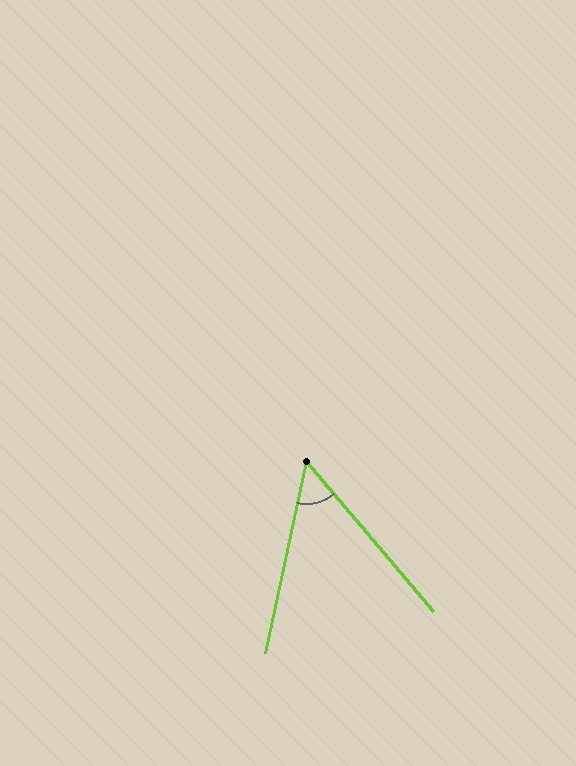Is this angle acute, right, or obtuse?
It is acute.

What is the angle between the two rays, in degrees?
Approximately 52 degrees.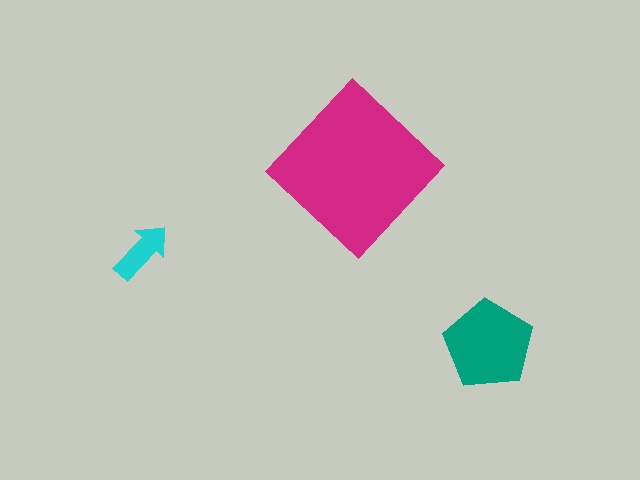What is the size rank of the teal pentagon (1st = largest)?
2nd.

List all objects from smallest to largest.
The cyan arrow, the teal pentagon, the magenta diamond.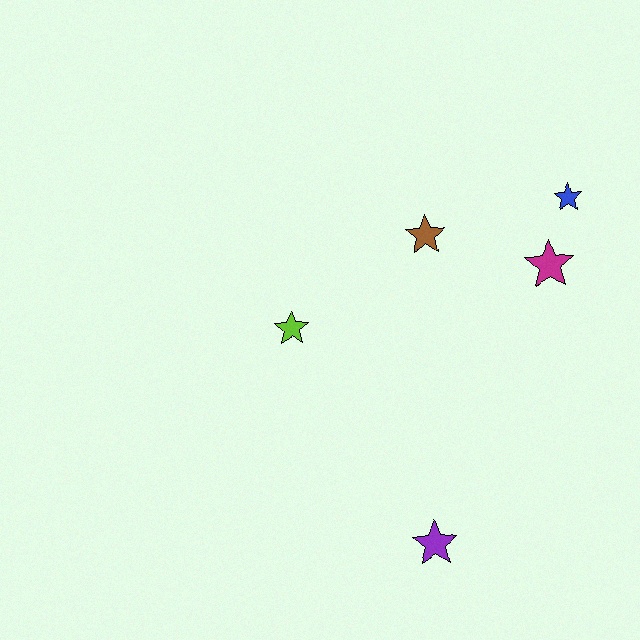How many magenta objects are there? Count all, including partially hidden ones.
There is 1 magenta object.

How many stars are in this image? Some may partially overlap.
There are 5 stars.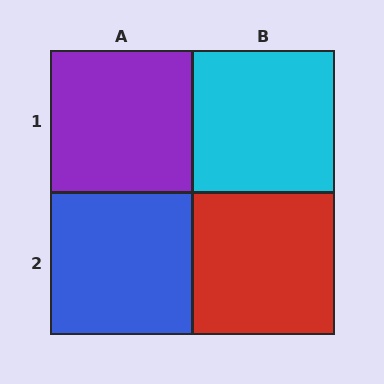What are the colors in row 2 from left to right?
Blue, red.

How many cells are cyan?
1 cell is cyan.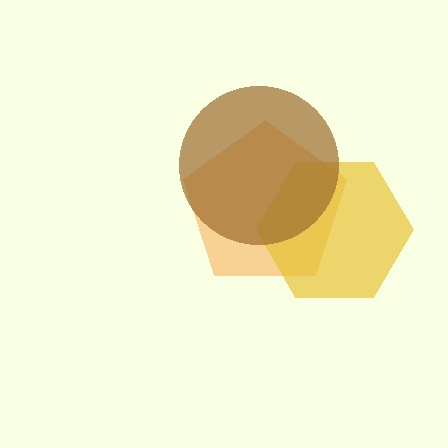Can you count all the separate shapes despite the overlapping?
Yes, there are 3 separate shapes.